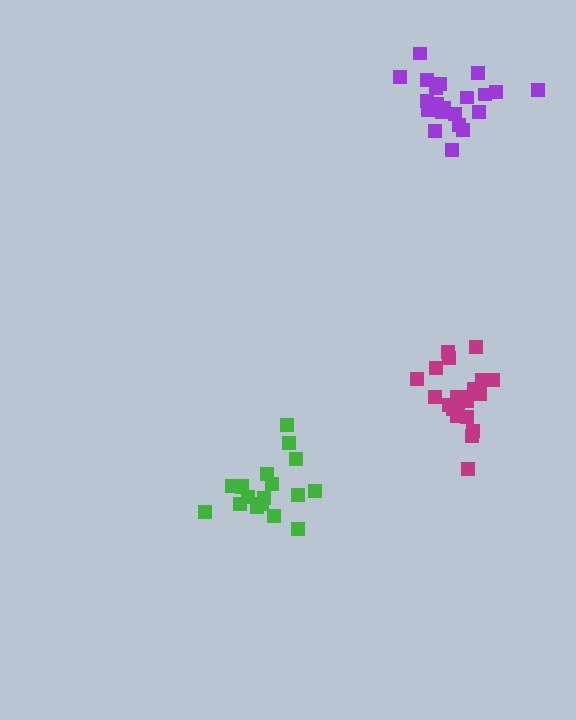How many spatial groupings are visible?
There are 3 spatial groupings.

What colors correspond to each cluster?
The clusters are colored: green, purple, magenta.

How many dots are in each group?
Group 1: 18 dots, Group 2: 21 dots, Group 3: 21 dots (60 total).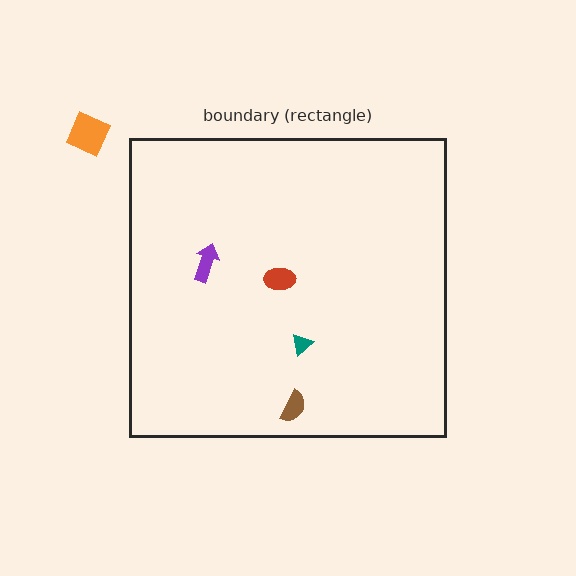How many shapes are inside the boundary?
4 inside, 1 outside.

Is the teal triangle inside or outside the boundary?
Inside.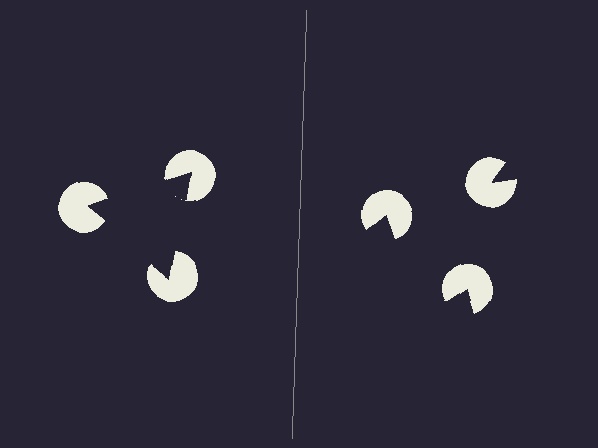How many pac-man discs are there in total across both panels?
6 — 3 on each side.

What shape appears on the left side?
An illusory triangle.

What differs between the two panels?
The pac-man discs are positioned identically on both sides; only the wedge orientations differ. On the left they align to a triangle; on the right they are misaligned.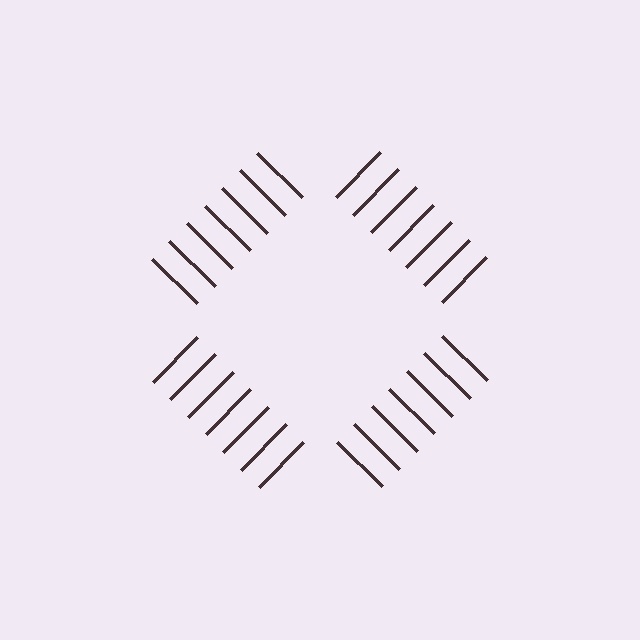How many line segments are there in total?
28 — 7 along each of the 4 edges.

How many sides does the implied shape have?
4 sides — the line-ends trace a square.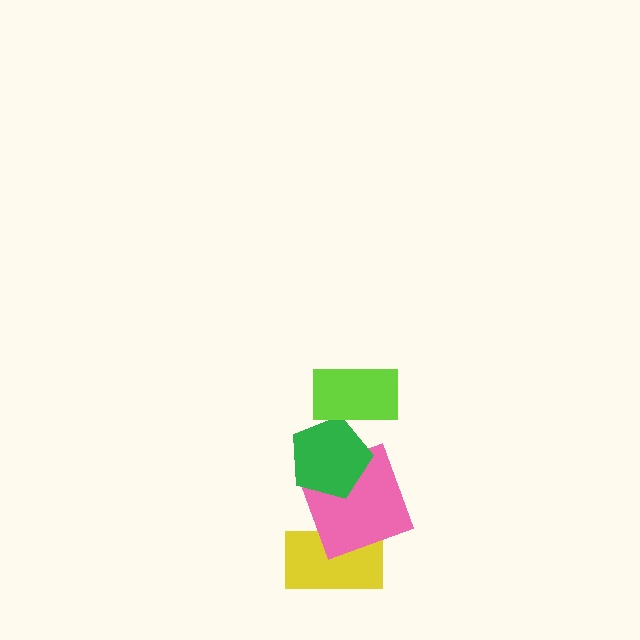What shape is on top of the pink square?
The green pentagon is on top of the pink square.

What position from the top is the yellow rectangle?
The yellow rectangle is 4th from the top.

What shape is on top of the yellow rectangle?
The pink square is on top of the yellow rectangle.